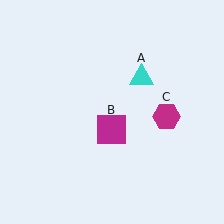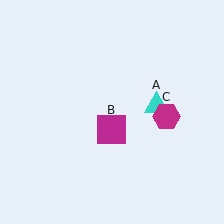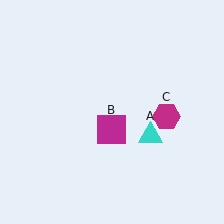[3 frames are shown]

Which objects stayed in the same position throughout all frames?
Magenta square (object B) and magenta hexagon (object C) remained stationary.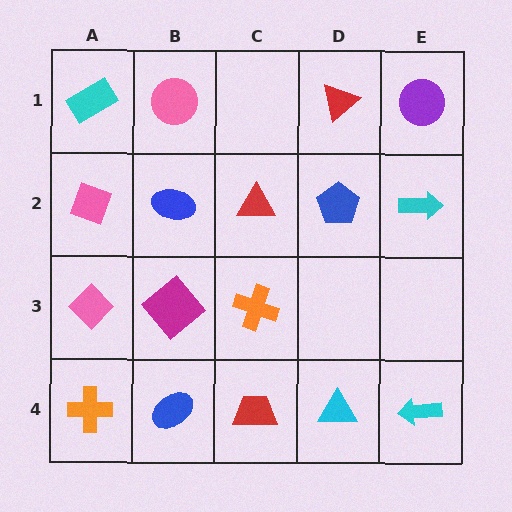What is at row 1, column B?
A pink circle.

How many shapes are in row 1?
4 shapes.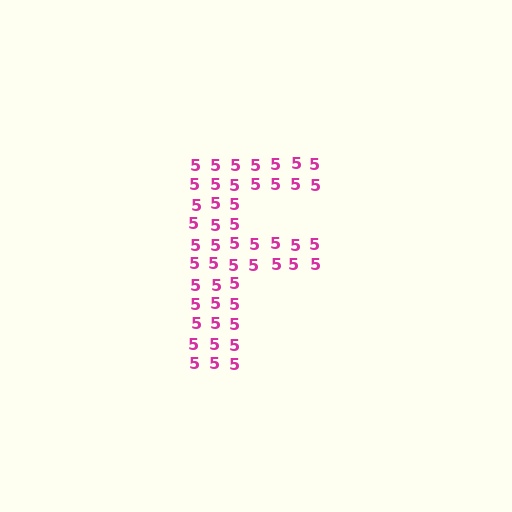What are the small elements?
The small elements are digit 5's.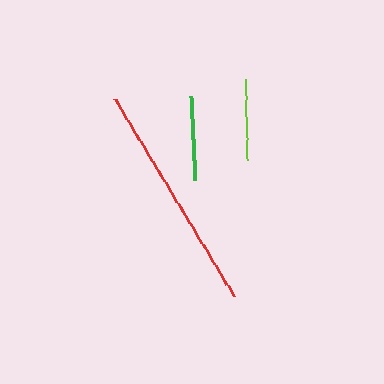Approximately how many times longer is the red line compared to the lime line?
The red line is approximately 2.9 times the length of the lime line.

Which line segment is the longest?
The red line is the longest at approximately 231 pixels.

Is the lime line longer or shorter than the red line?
The red line is longer than the lime line.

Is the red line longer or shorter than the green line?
The red line is longer than the green line.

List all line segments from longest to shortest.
From longest to shortest: red, green, lime.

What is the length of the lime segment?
The lime segment is approximately 81 pixels long.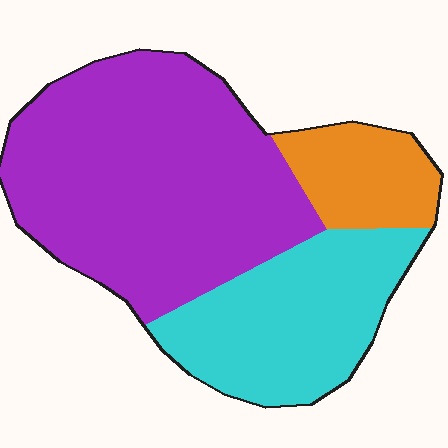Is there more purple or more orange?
Purple.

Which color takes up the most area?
Purple, at roughly 55%.